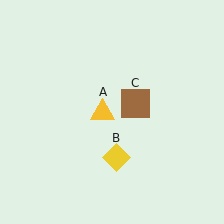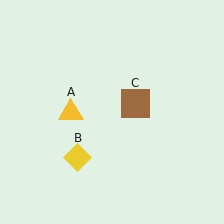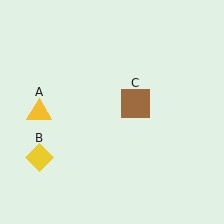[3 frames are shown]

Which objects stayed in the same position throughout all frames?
Brown square (object C) remained stationary.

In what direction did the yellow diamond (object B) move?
The yellow diamond (object B) moved left.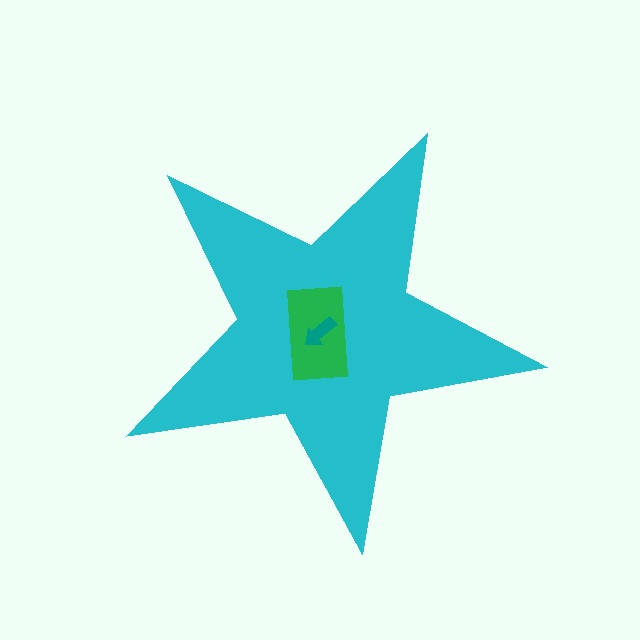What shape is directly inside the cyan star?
The green rectangle.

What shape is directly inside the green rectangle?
The teal arrow.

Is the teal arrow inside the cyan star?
Yes.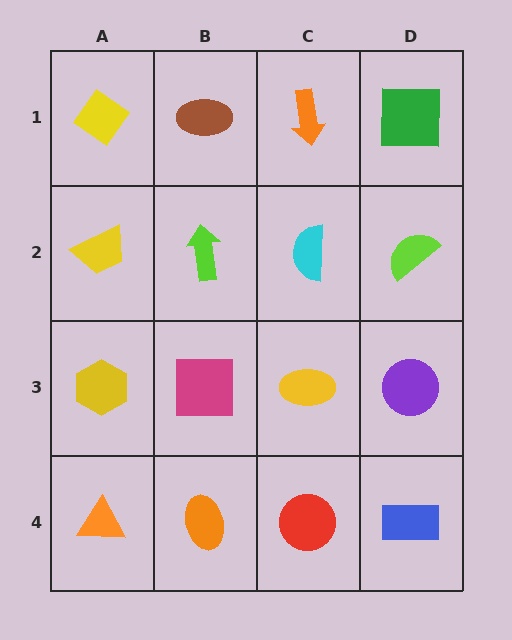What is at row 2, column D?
A lime semicircle.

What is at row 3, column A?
A yellow hexagon.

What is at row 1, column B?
A brown ellipse.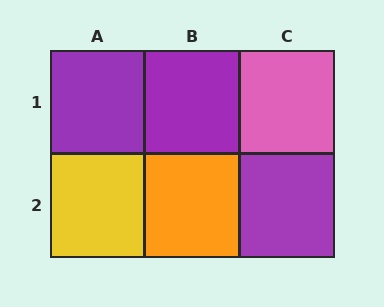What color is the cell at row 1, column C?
Pink.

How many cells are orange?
1 cell is orange.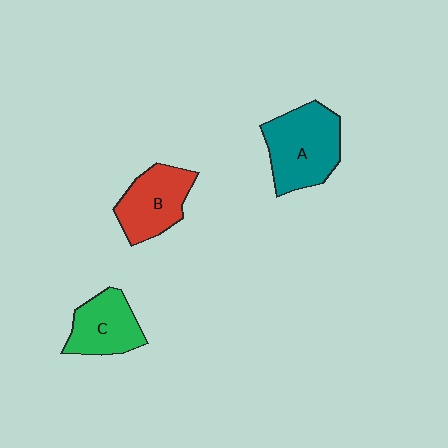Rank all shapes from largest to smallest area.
From largest to smallest: A (teal), B (red), C (green).